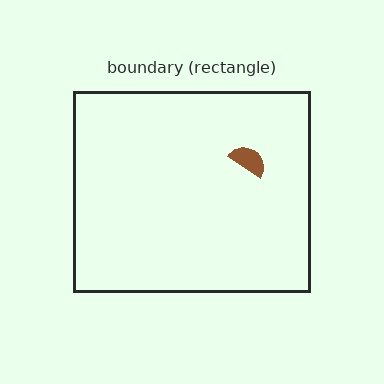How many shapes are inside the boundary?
1 inside, 0 outside.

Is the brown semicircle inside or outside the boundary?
Inside.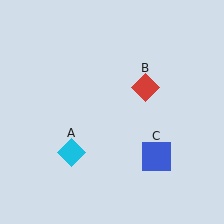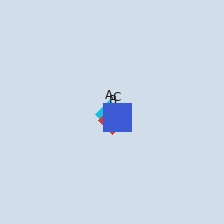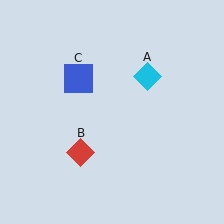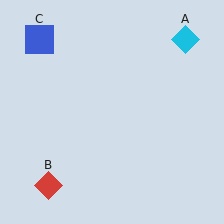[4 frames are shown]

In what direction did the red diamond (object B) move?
The red diamond (object B) moved down and to the left.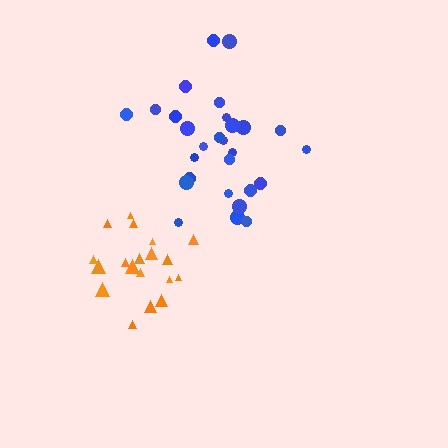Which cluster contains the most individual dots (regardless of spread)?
Blue (28).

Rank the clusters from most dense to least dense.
orange, blue.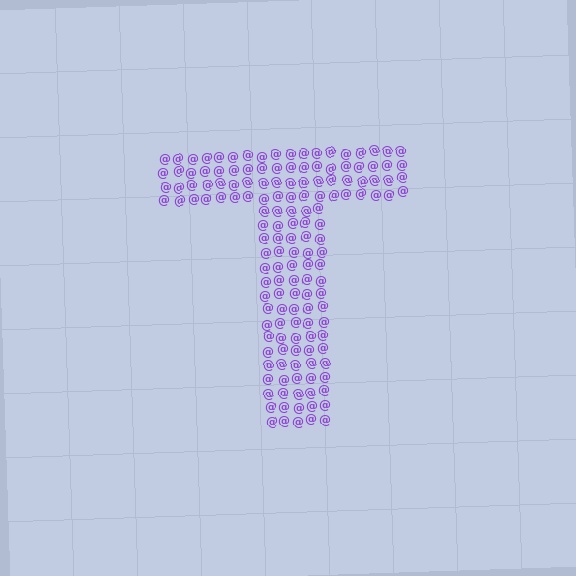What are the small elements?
The small elements are at signs.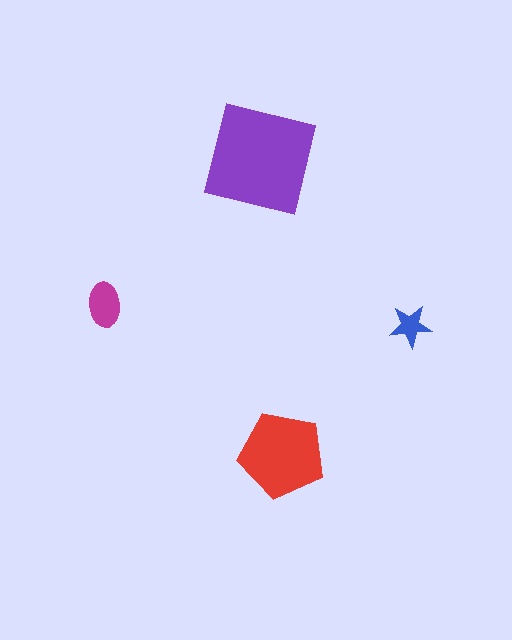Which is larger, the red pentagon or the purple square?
The purple square.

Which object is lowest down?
The red pentagon is bottommost.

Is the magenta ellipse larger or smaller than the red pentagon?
Smaller.